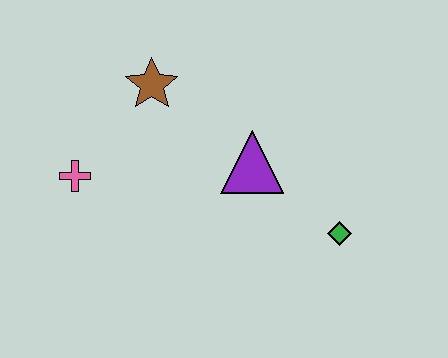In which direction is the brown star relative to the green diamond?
The brown star is to the left of the green diamond.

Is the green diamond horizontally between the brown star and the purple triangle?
No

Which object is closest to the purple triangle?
The green diamond is closest to the purple triangle.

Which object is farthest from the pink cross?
The green diamond is farthest from the pink cross.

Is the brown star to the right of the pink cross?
Yes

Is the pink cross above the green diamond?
Yes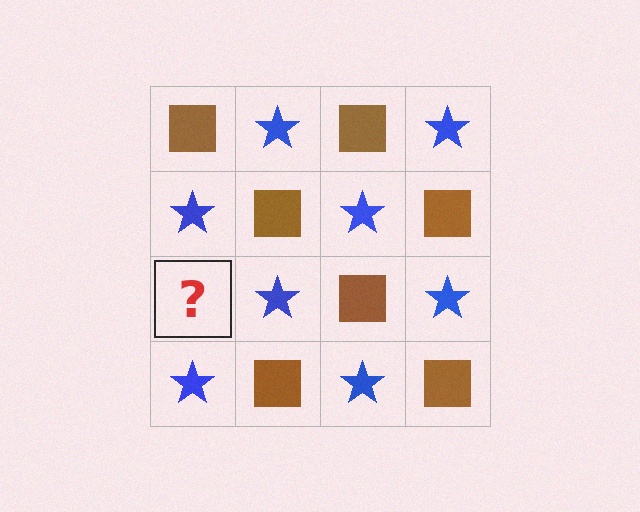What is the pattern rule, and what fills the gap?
The rule is that it alternates brown square and blue star in a checkerboard pattern. The gap should be filled with a brown square.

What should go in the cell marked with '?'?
The missing cell should contain a brown square.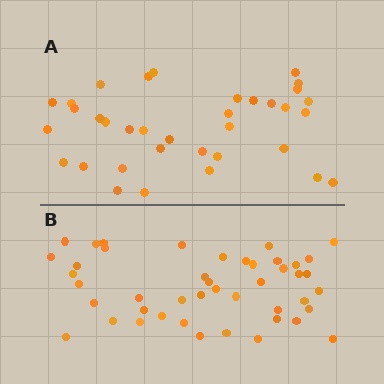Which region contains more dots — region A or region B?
Region B (the bottom region) has more dots.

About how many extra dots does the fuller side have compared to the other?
Region B has roughly 10 or so more dots than region A.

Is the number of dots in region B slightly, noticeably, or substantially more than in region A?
Region B has noticeably more, but not dramatically so. The ratio is roughly 1.3 to 1.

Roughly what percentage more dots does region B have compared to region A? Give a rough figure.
About 30% more.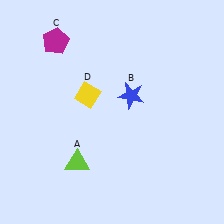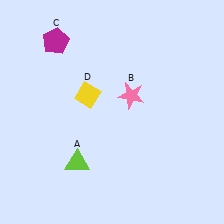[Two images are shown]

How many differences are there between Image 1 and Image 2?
There is 1 difference between the two images.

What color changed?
The star (B) changed from blue in Image 1 to pink in Image 2.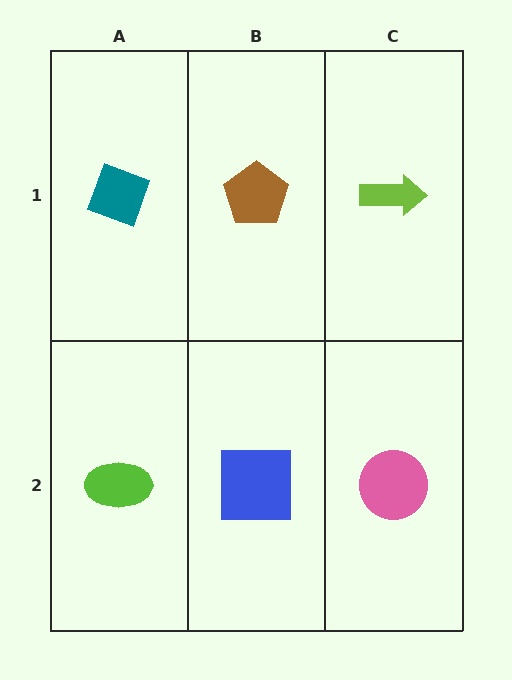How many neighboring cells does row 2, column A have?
2.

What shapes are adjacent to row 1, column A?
A lime ellipse (row 2, column A), a brown pentagon (row 1, column B).